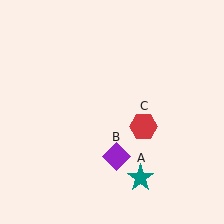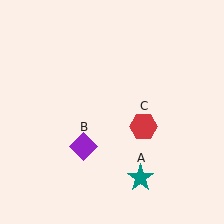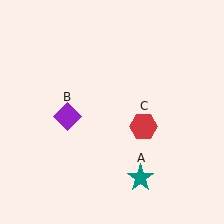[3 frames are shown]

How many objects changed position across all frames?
1 object changed position: purple diamond (object B).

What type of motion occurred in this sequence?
The purple diamond (object B) rotated clockwise around the center of the scene.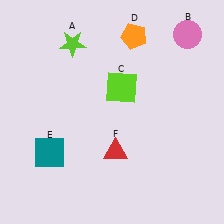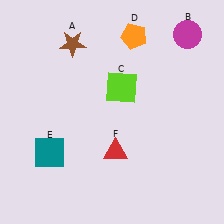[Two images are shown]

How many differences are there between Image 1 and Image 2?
There are 2 differences between the two images.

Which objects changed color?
A changed from lime to brown. B changed from pink to magenta.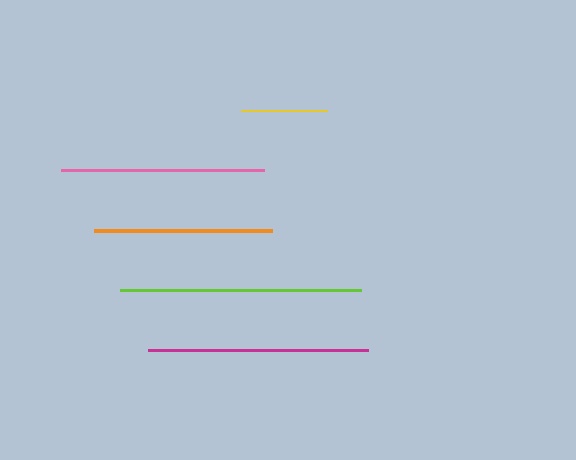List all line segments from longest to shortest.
From longest to shortest: lime, magenta, pink, orange, yellow.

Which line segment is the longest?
The lime line is the longest at approximately 241 pixels.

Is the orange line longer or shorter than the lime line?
The lime line is longer than the orange line.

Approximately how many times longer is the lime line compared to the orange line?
The lime line is approximately 1.4 times the length of the orange line.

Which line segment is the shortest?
The yellow line is the shortest at approximately 86 pixels.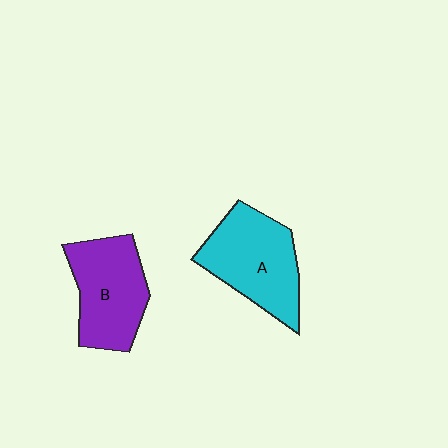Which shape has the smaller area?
Shape B (purple).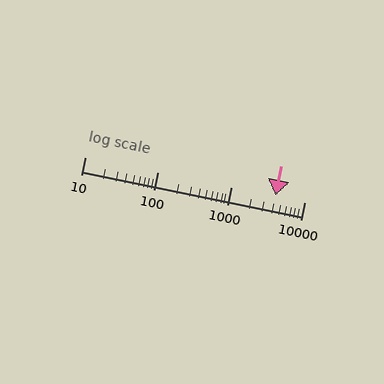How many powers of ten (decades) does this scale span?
The scale spans 3 decades, from 10 to 10000.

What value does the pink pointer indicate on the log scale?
The pointer indicates approximately 4000.